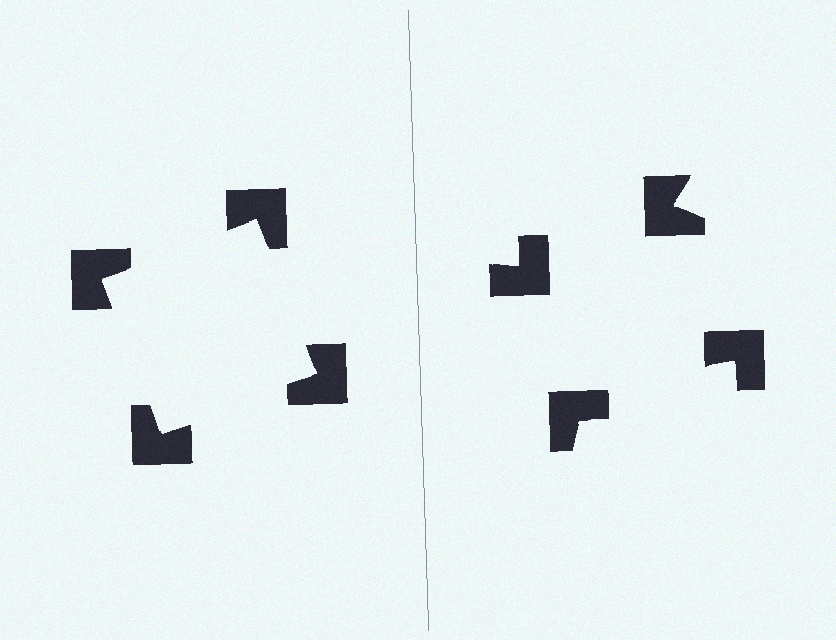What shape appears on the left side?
An illusory square.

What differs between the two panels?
The notched squares are positioned identically on both sides; only the wedge orientations differ. On the left they align to a square; on the right they are misaligned.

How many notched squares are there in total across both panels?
8 — 4 on each side.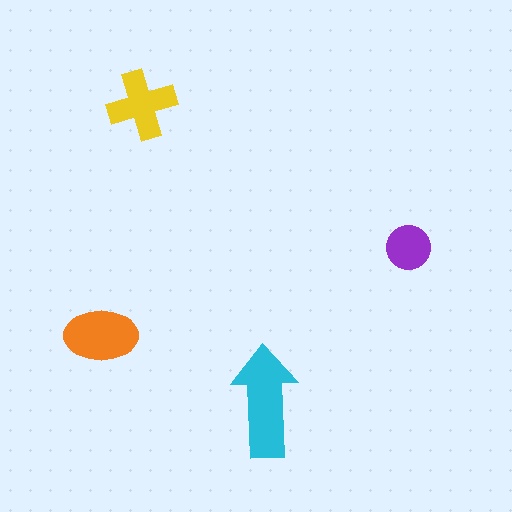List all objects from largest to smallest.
The cyan arrow, the orange ellipse, the yellow cross, the purple circle.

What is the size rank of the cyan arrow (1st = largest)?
1st.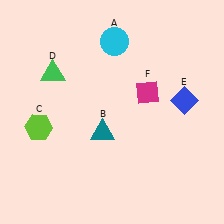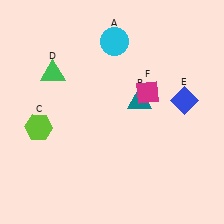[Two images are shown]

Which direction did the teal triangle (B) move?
The teal triangle (B) moved right.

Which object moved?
The teal triangle (B) moved right.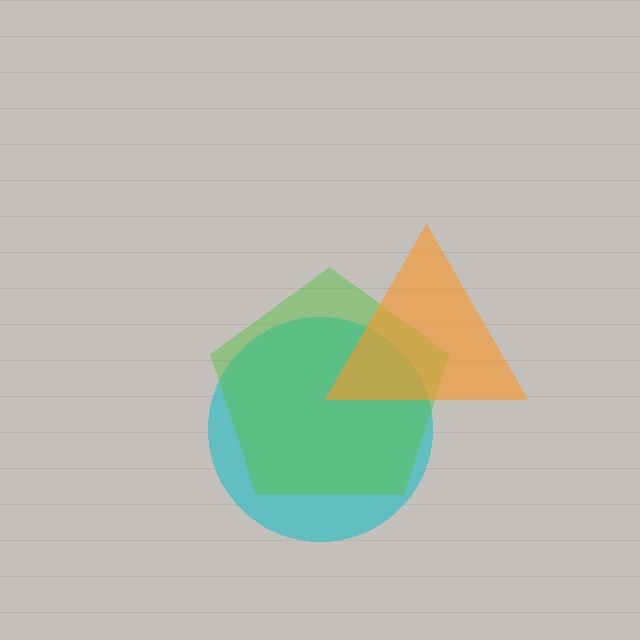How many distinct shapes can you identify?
There are 3 distinct shapes: a cyan circle, a lime pentagon, an orange triangle.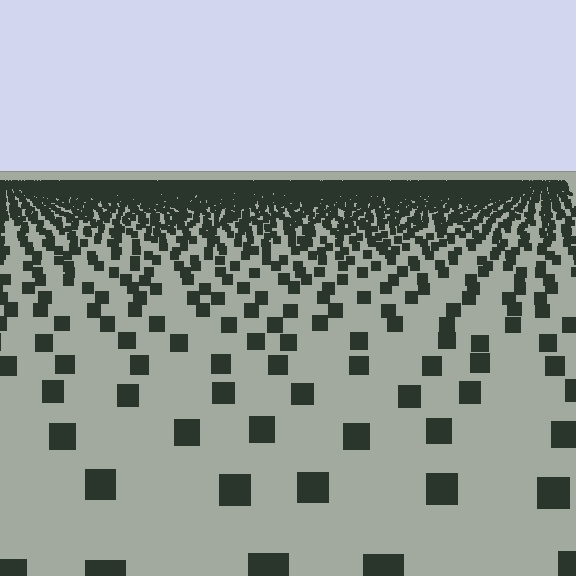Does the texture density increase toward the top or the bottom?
Density increases toward the top.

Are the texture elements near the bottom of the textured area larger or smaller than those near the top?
Larger. Near the bottom, elements are closer to the viewer and appear at a bigger on-screen size.